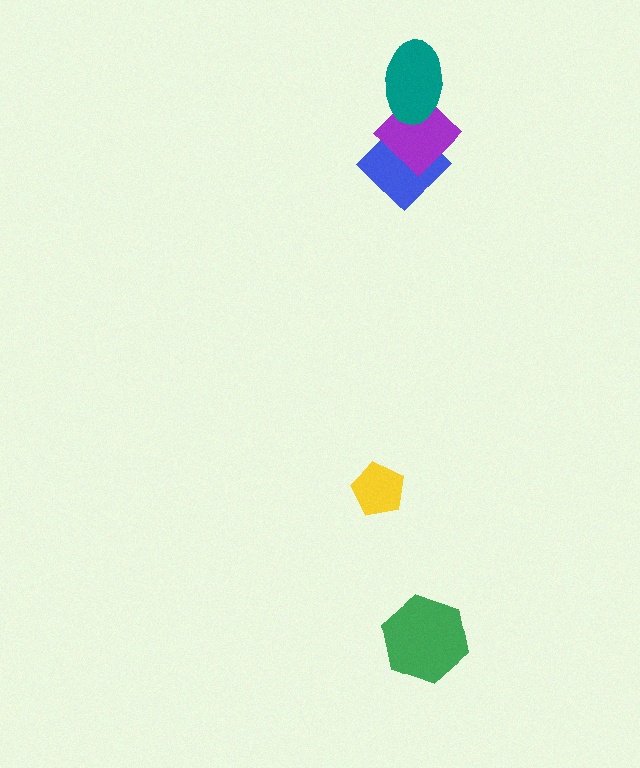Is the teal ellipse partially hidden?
No, no other shape covers it.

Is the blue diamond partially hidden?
Yes, it is partially covered by another shape.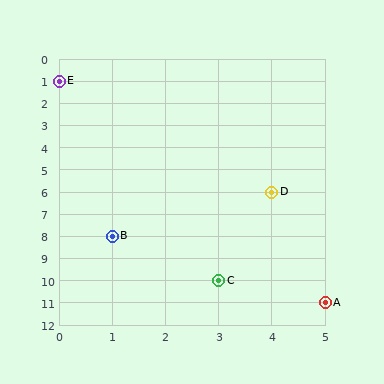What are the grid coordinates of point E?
Point E is at grid coordinates (0, 1).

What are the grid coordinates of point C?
Point C is at grid coordinates (3, 10).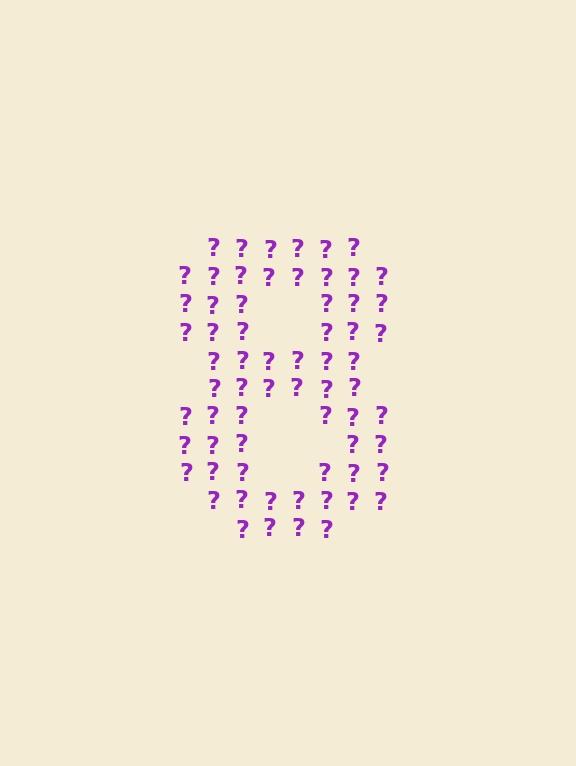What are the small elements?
The small elements are question marks.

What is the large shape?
The large shape is the digit 8.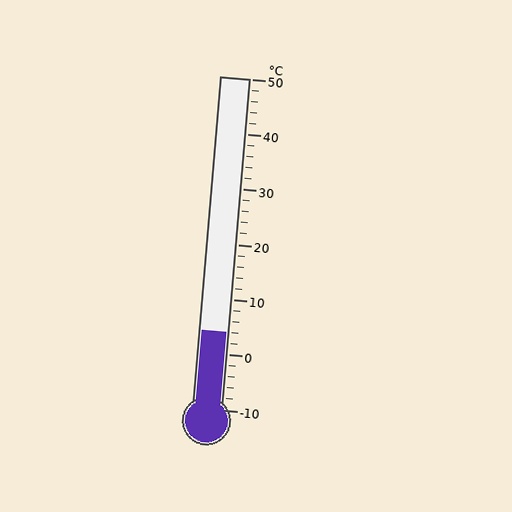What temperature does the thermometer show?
The thermometer shows approximately 4°C.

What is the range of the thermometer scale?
The thermometer scale ranges from -10°C to 50°C.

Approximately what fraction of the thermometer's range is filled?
The thermometer is filled to approximately 25% of its range.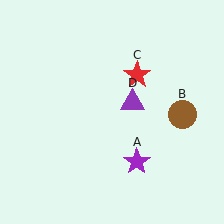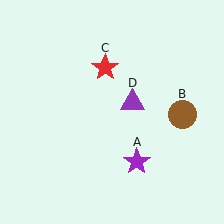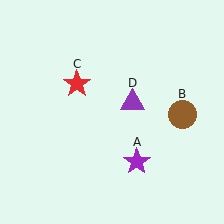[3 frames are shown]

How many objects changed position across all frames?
1 object changed position: red star (object C).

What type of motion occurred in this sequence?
The red star (object C) rotated counterclockwise around the center of the scene.